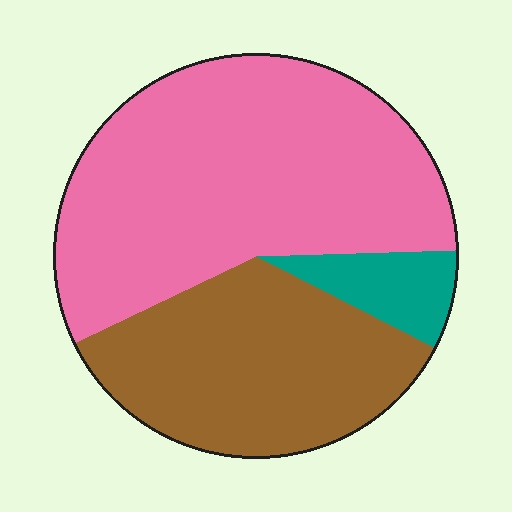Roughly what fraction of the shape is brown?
Brown covers about 35% of the shape.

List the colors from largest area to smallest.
From largest to smallest: pink, brown, teal.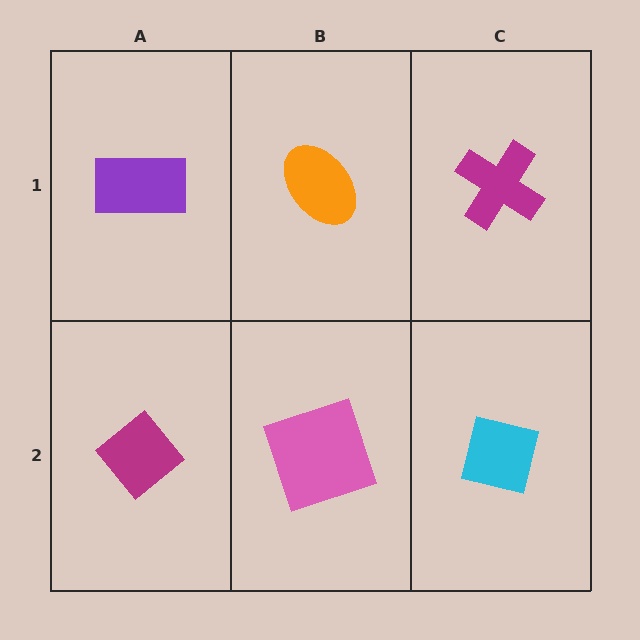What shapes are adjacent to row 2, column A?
A purple rectangle (row 1, column A), a pink square (row 2, column B).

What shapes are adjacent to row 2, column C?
A magenta cross (row 1, column C), a pink square (row 2, column B).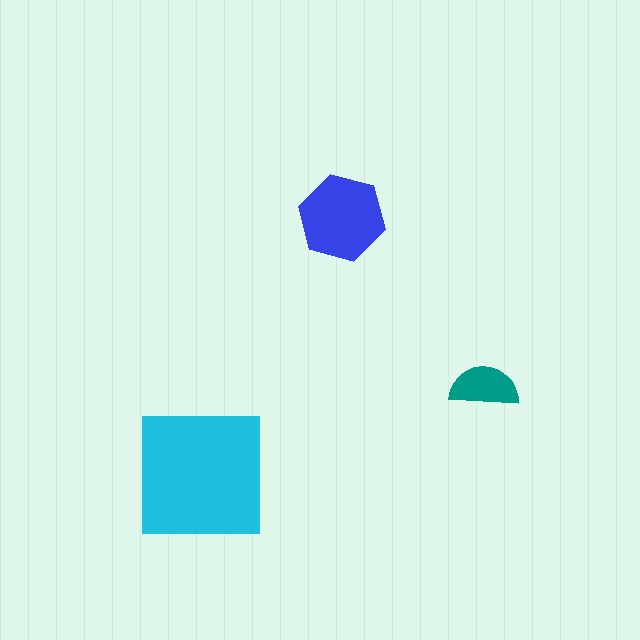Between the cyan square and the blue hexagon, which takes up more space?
The cyan square.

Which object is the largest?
The cyan square.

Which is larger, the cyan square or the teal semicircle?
The cyan square.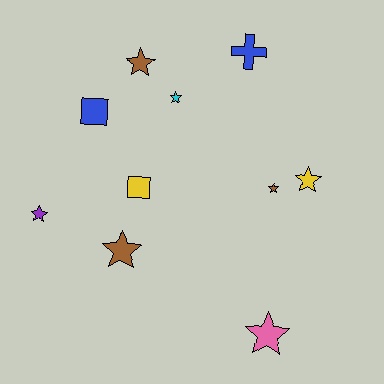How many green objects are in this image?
There are no green objects.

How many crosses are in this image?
There is 1 cross.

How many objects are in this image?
There are 10 objects.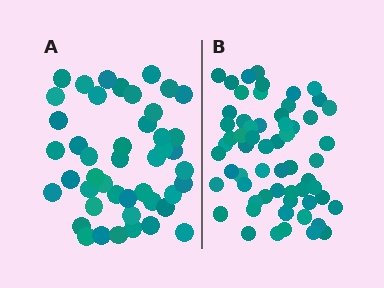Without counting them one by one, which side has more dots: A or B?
Region B (the right region) has more dots.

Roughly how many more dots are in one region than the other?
Region B has approximately 15 more dots than region A.